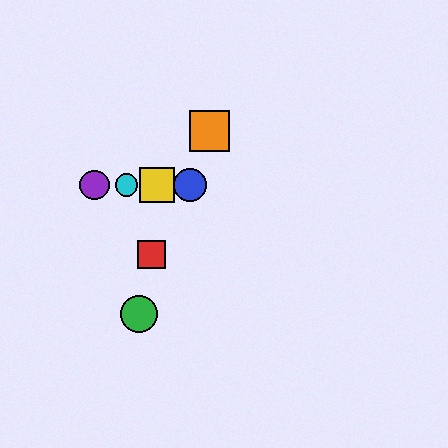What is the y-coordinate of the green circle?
The green circle is at y≈314.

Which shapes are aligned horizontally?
The blue circle, the yellow square, the purple circle, the cyan circle are aligned horizontally.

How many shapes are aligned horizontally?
4 shapes (the blue circle, the yellow square, the purple circle, the cyan circle) are aligned horizontally.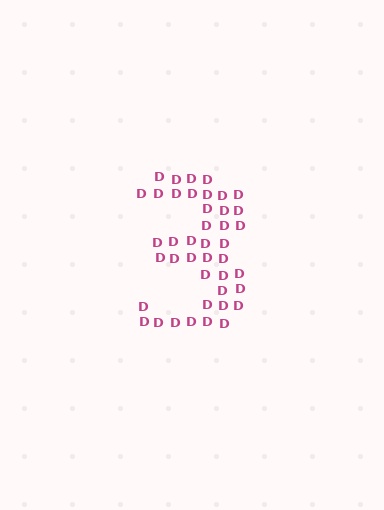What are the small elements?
The small elements are letter D's.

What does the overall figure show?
The overall figure shows the digit 3.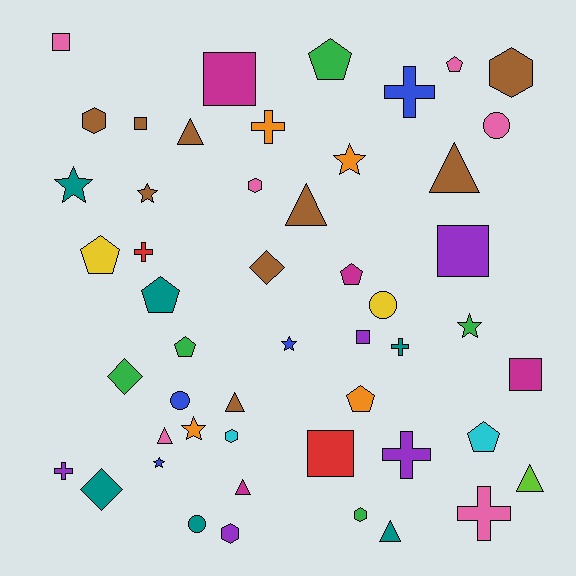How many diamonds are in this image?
There are 3 diamonds.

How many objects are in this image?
There are 50 objects.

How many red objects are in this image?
There are 2 red objects.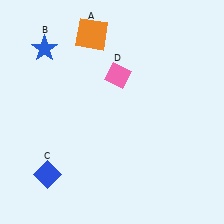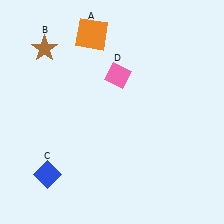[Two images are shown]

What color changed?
The star (B) changed from blue in Image 1 to brown in Image 2.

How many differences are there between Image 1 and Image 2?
There is 1 difference between the two images.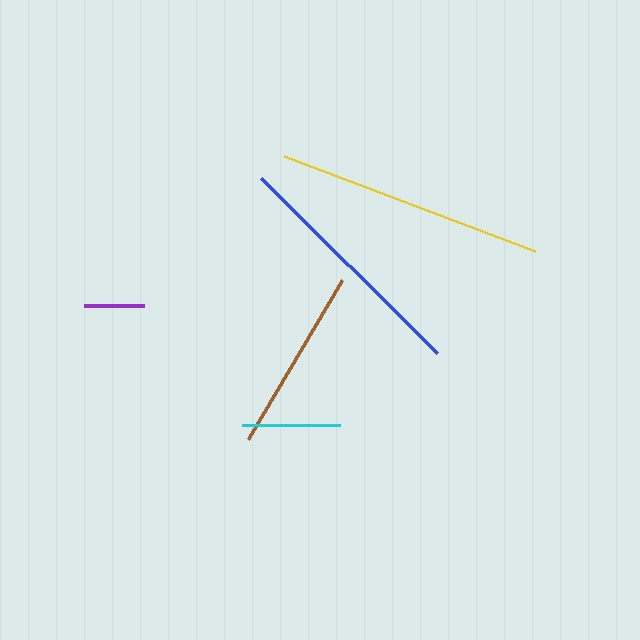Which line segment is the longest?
The yellow line is the longest at approximately 268 pixels.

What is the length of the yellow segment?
The yellow segment is approximately 268 pixels long.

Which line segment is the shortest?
The purple line is the shortest at approximately 60 pixels.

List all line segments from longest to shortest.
From longest to shortest: yellow, blue, brown, cyan, purple.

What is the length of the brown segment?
The brown segment is approximately 184 pixels long.